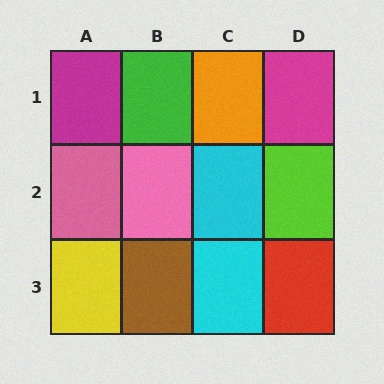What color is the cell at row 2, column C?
Cyan.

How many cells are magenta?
2 cells are magenta.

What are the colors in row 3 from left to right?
Yellow, brown, cyan, red.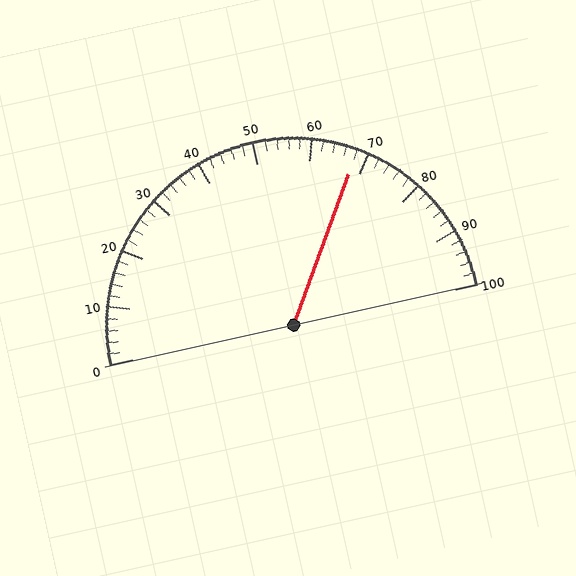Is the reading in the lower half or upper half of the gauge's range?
The reading is in the upper half of the range (0 to 100).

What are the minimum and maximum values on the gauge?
The gauge ranges from 0 to 100.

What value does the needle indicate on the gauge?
The needle indicates approximately 68.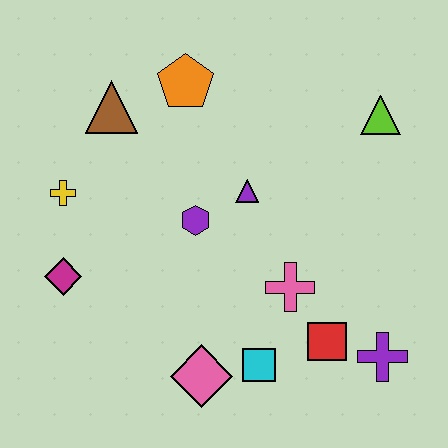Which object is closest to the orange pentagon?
The brown triangle is closest to the orange pentagon.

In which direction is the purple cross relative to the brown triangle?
The purple cross is to the right of the brown triangle.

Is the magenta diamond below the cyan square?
No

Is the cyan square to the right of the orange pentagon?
Yes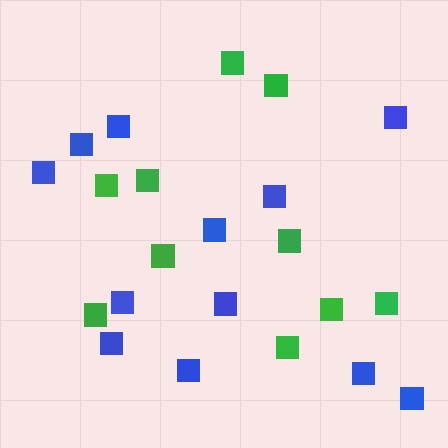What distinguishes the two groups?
There are 2 groups: one group of green squares (10) and one group of blue squares (12).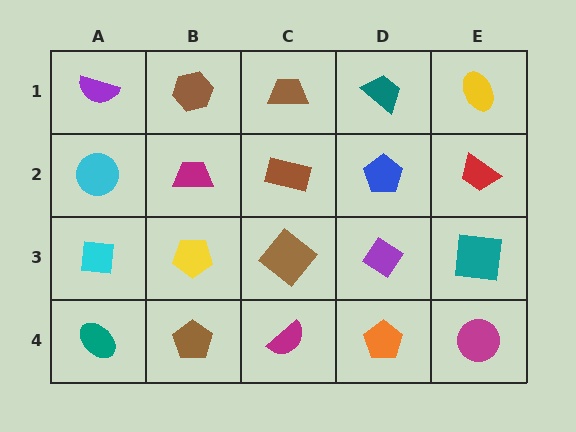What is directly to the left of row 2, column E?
A blue pentagon.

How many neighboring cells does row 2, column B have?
4.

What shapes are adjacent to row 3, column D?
A blue pentagon (row 2, column D), an orange pentagon (row 4, column D), a brown diamond (row 3, column C), a teal square (row 3, column E).